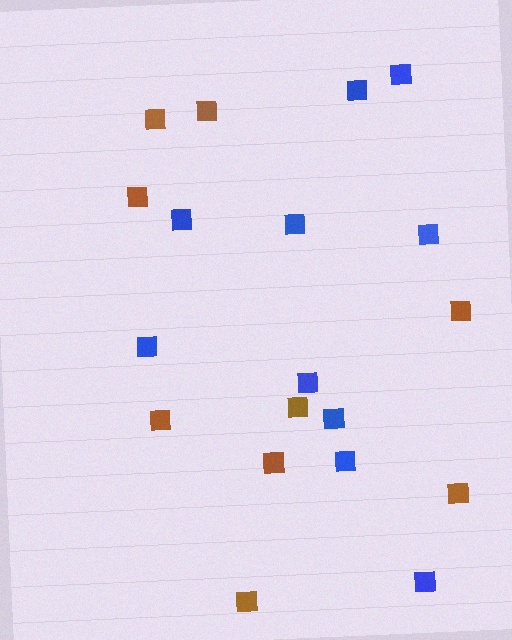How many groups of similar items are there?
There are 2 groups: one group of blue squares (10) and one group of brown squares (9).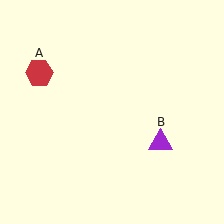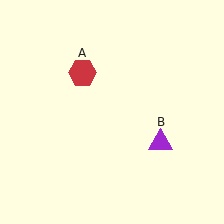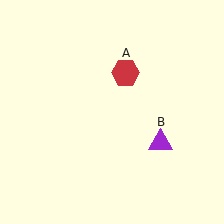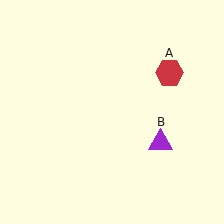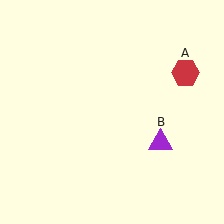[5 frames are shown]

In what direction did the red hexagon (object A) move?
The red hexagon (object A) moved right.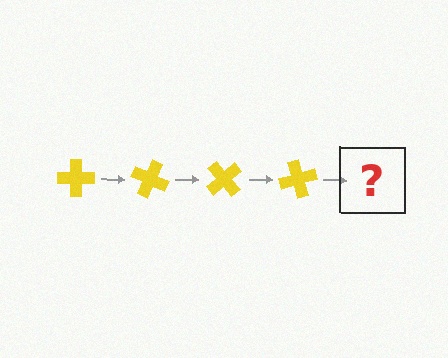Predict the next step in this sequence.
The next step is a yellow cross rotated 100 degrees.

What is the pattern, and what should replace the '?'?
The pattern is that the cross rotates 25 degrees each step. The '?' should be a yellow cross rotated 100 degrees.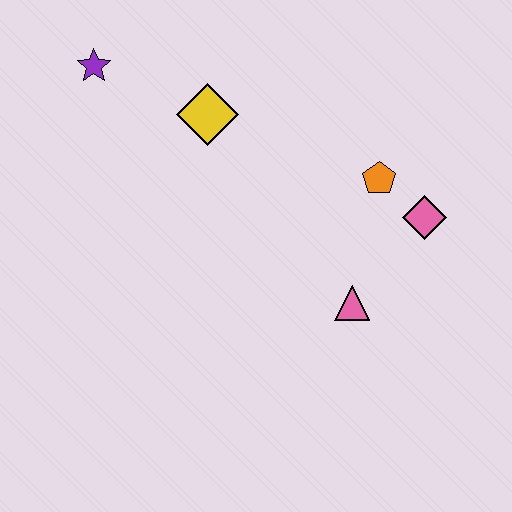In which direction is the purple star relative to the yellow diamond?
The purple star is to the left of the yellow diamond.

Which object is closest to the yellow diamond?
The purple star is closest to the yellow diamond.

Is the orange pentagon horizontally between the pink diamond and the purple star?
Yes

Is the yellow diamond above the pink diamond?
Yes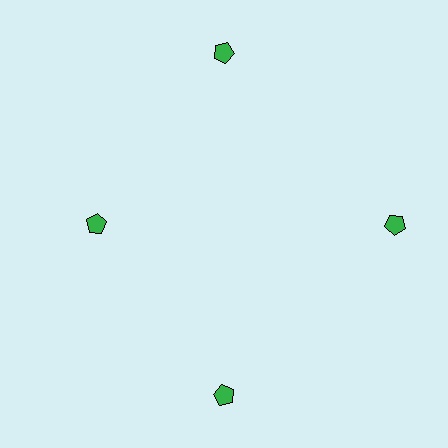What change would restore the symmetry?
The symmetry would be restored by moving it outward, back onto the ring so that all 4 pentagons sit at equal angles and equal distance from the center.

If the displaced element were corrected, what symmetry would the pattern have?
It would have 4-fold rotational symmetry — the pattern would map onto itself every 90 degrees.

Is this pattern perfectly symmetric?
No. The 4 green pentagons are arranged in a ring, but one element near the 9 o'clock position is pulled inward toward the center, breaking the 4-fold rotational symmetry.